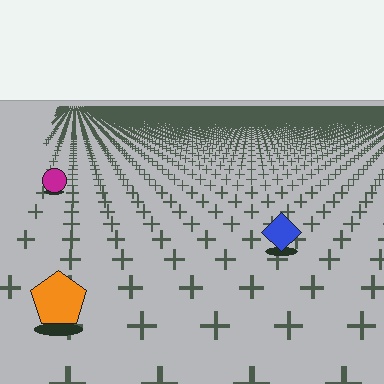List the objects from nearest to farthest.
From nearest to farthest: the orange pentagon, the blue diamond, the magenta circle.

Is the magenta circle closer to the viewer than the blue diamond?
No. The blue diamond is closer — you can tell from the texture gradient: the ground texture is coarser near it.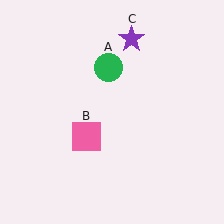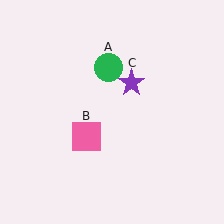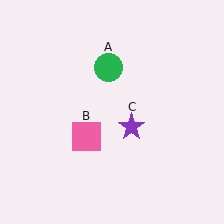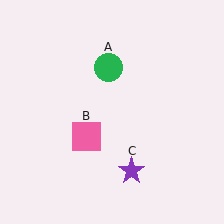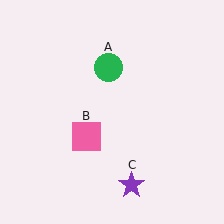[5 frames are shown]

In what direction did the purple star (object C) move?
The purple star (object C) moved down.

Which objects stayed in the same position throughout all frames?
Green circle (object A) and pink square (object B) remained stationary.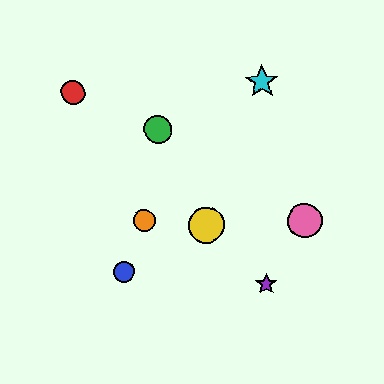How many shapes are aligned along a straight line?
3 shapes (the red circle, the yellow circle, the purple star) are aligned along a straight line.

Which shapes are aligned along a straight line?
The red circle, the yellow circle, the purple star are aligned along a straight line.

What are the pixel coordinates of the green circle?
The green circle is at (158, 130).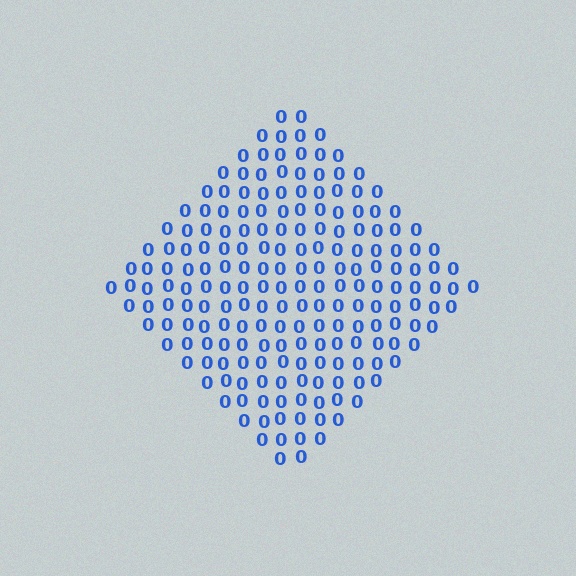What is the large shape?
The large shape is a diamond.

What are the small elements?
The small elements are digit 0's.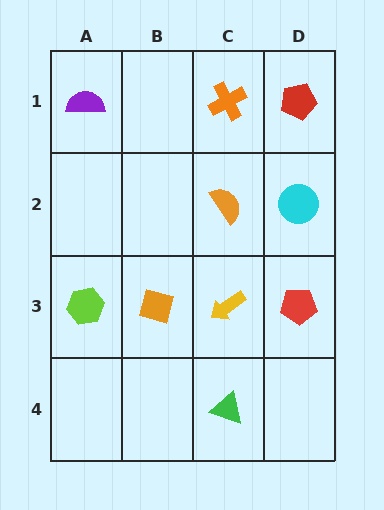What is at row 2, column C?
An orange semicircle.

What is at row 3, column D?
A red pentagon.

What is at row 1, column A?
A purple semicircle.